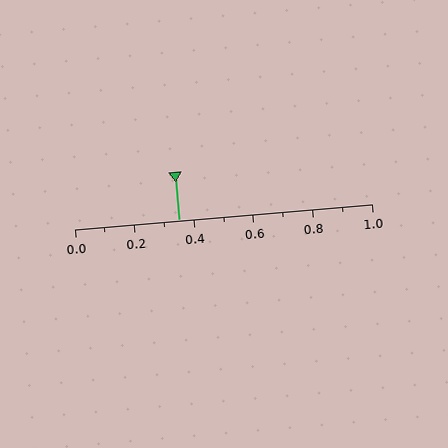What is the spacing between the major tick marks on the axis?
The major ticks are spaced 0.2 apart.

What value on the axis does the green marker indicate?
The marker indicates approximately 0.35.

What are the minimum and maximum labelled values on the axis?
The axis runs from 0.0 to 1.0.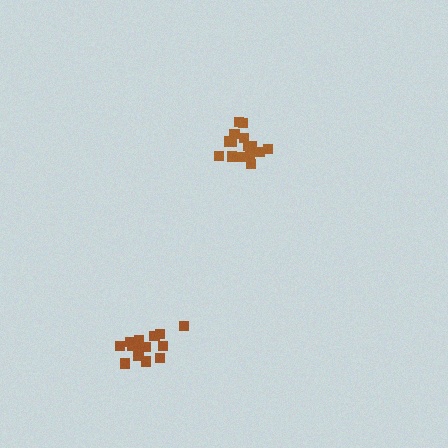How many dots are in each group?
Group 1: 16 dots, Group 2: 15 dots (31 total).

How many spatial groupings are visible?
There are 2 spatial groupings.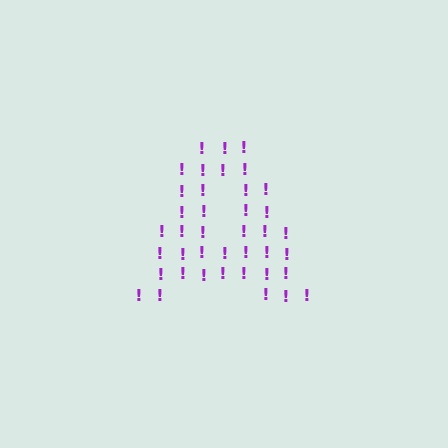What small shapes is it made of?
It is made of small exclamation marks.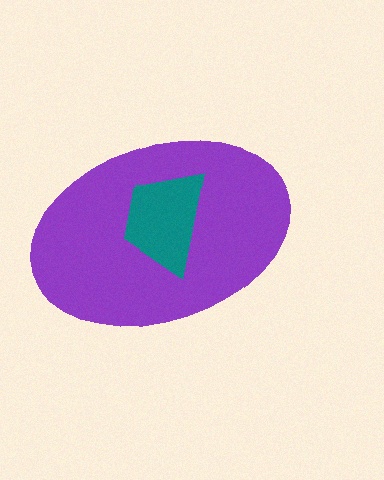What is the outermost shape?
The purple ellipse.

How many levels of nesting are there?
2.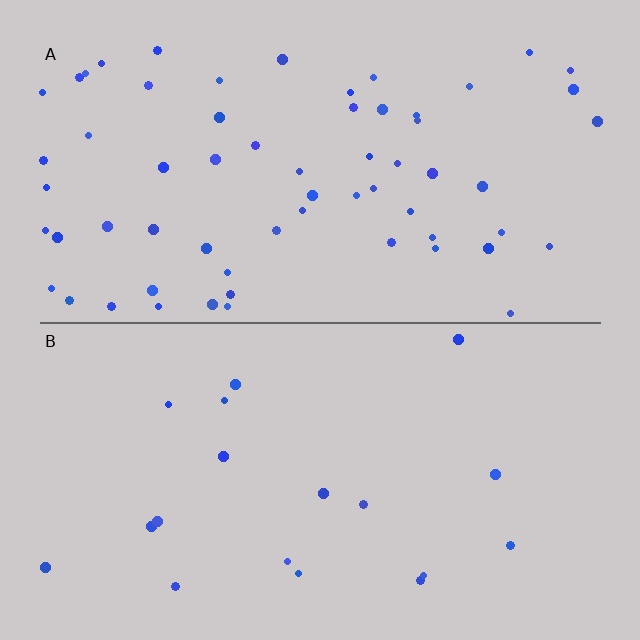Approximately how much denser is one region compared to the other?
Approximately 3.4× — region A over region B.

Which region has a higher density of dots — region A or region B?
A (the top).